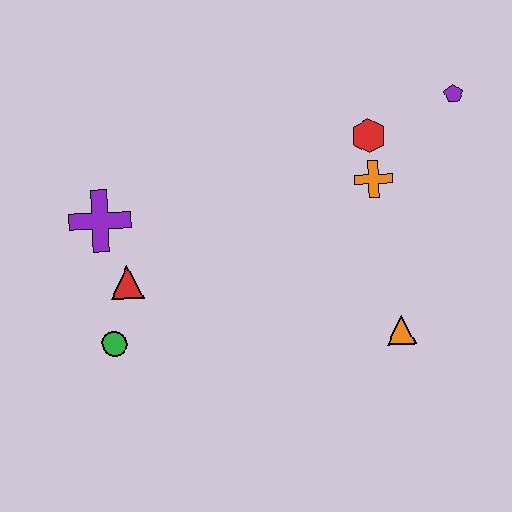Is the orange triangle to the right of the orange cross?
Yes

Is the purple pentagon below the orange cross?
No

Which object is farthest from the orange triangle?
The purple cross is farthest from the orange triangle.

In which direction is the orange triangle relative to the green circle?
The orange triangle is to the right of the green circle.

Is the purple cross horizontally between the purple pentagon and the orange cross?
No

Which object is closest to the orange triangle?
The orange cross is closest to the orange triangle.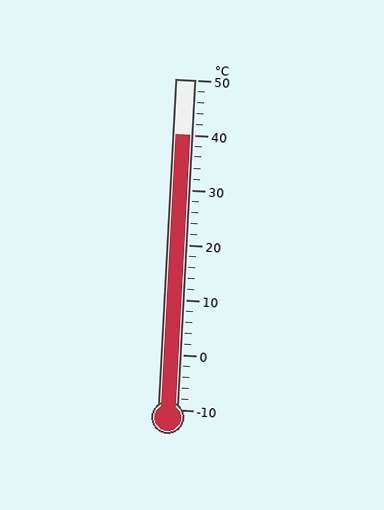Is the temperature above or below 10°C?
The temperature is above 10°C.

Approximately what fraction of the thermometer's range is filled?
The thermometer is filled to approximately 85% of its range.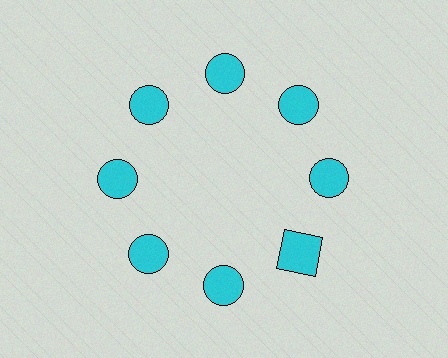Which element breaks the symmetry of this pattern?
The cyan square at roughly the 4 o'clock position breaks the symmetry. All other shapes are cyan circles.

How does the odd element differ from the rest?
It has a different shape: square instead of circle.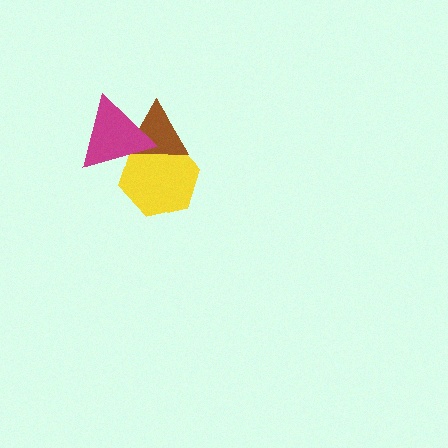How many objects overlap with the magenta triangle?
2 objects overlap with the magenta triangle.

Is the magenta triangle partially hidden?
No, no other shape covers it.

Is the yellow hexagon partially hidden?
Yes, it is partially covered by another shape.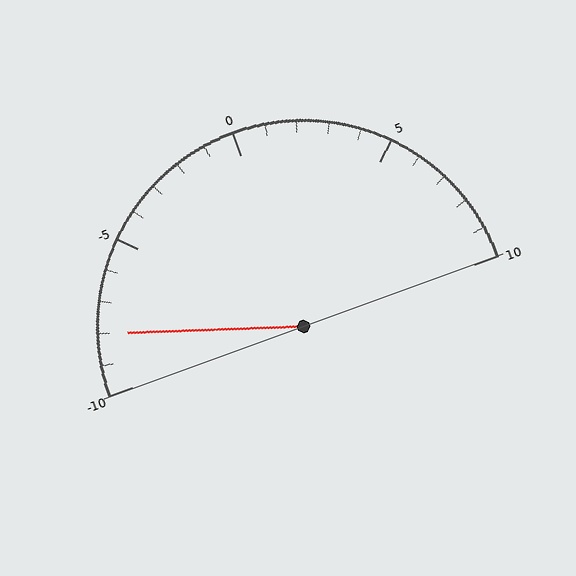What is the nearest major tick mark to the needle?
The nearest major tick mark is -10.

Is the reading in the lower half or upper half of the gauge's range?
The reading is in the lower half of the range (-10 to 10).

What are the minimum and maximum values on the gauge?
The gauge ranges from -10 to 10.